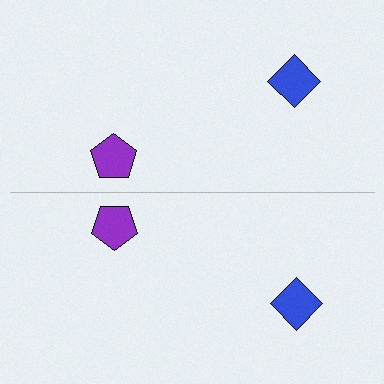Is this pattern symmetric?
Yes, this pattern has bilateral (reflection) symmetry.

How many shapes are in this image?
There are 4 shapes in this image.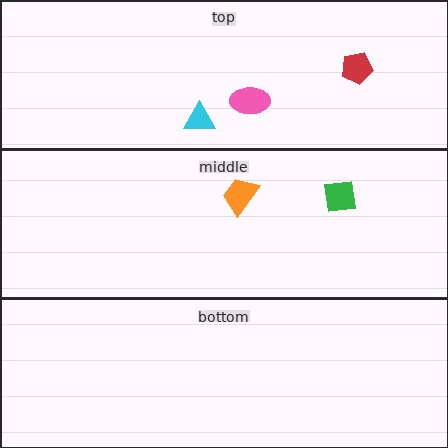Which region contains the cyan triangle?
The top region.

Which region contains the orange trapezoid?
The middle region.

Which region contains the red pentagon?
The top region.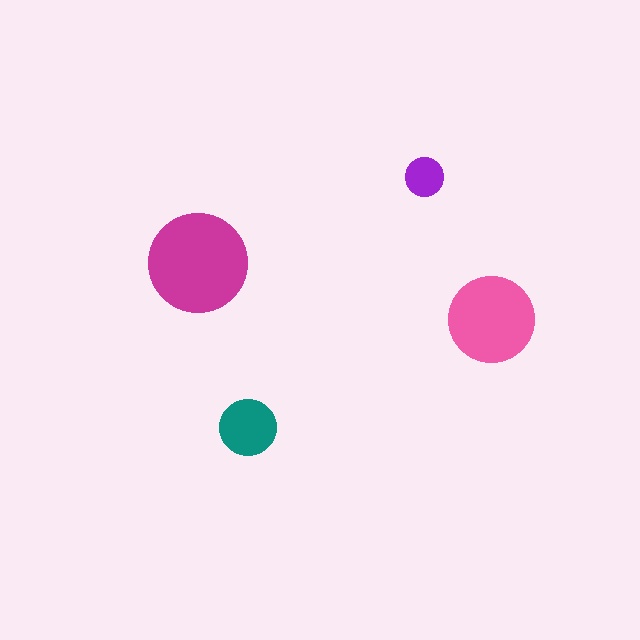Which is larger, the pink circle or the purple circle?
The pink one.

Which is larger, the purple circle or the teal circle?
The teal one.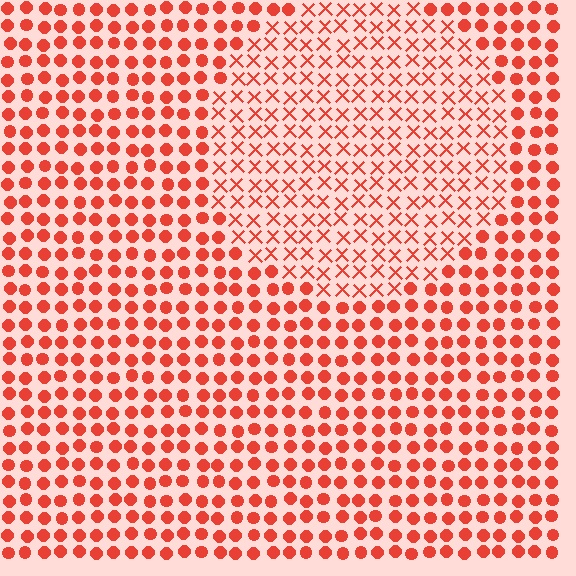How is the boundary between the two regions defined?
The boundary is defined by a change in element shape: X marks inside vs. circles outside. All elements share the same color and spacing.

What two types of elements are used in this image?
The image uses X marks inside the circle region and circles outside it.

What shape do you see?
I see a circle.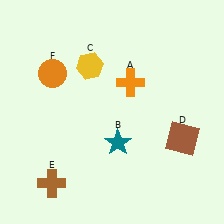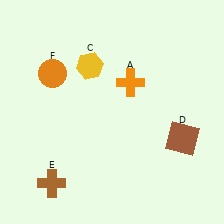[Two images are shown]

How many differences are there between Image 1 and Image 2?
There is 1 difference between the two images.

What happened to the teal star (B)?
The teal star (B) was removed in Image 2. It was in the bottom-right area of Image 1.